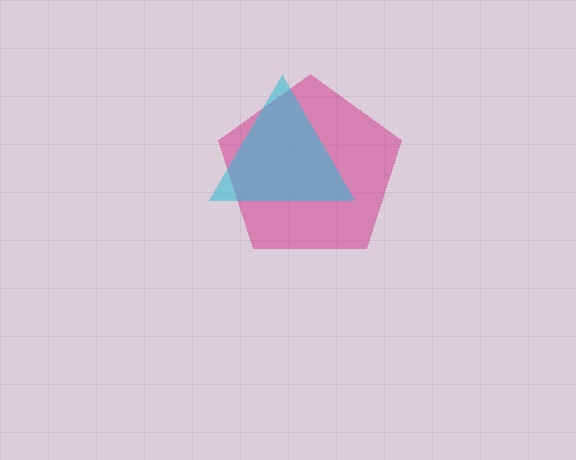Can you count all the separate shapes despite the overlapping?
Yes, there are 2 separate shapes.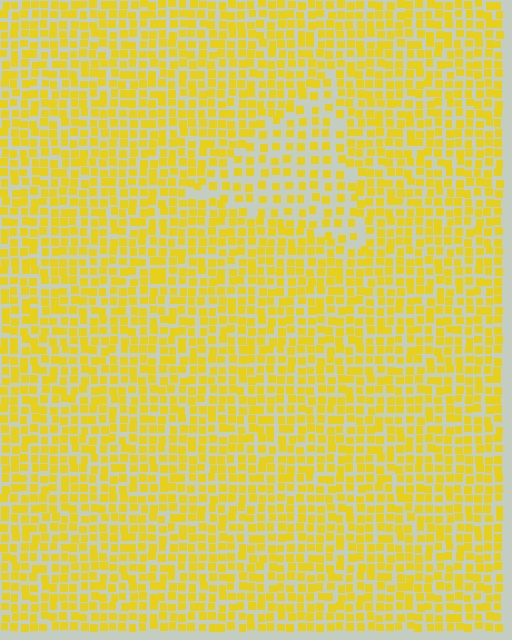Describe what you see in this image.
The image contains small yellow elements arranged at two different densities. A triangle-shaped region is visible where the elements are less densely packed than the surrounding area.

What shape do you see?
I see a triangle.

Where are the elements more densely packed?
The elements are more densely packed outside the triangle boundary.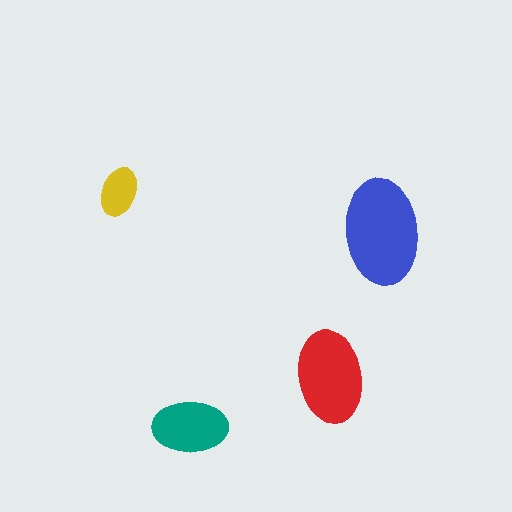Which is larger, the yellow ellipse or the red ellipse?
The red one.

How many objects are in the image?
There are 4 objects in the image.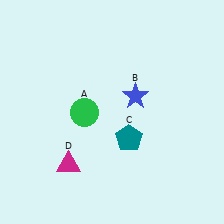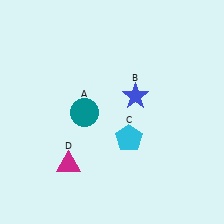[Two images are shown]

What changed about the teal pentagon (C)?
In Image 1, C is teal. In Image 2, it changed to cyan.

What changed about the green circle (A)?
In Image 1, A is green. In Image 2, it changed to teal.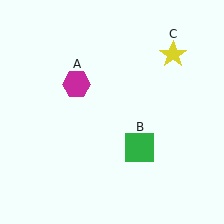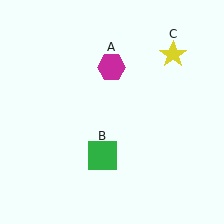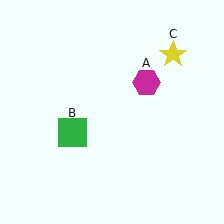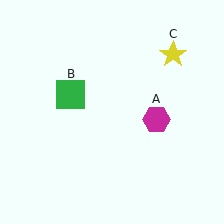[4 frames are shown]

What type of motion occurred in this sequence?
The magenta hexagon (object A), green square (object B) rotated clockwise around the center of the scene.